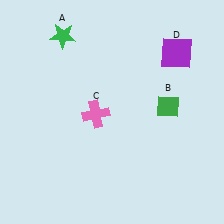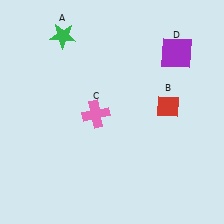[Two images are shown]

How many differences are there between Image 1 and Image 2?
There is 1 difference between the two images.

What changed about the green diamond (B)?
In Image 1, B is green. In Image 2, it changed to red.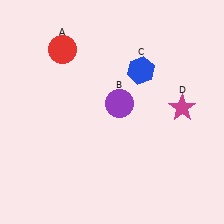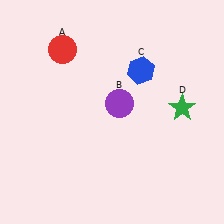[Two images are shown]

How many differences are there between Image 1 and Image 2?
There is 1 difference between the two images.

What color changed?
The star (D) changed from magenta in Image 1 to green in Image 2.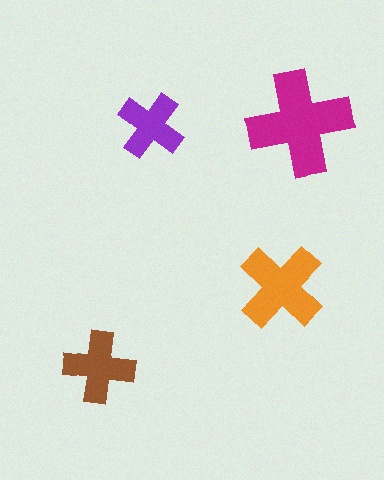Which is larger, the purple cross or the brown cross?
The brown one.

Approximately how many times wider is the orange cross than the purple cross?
About 1.5 times wider.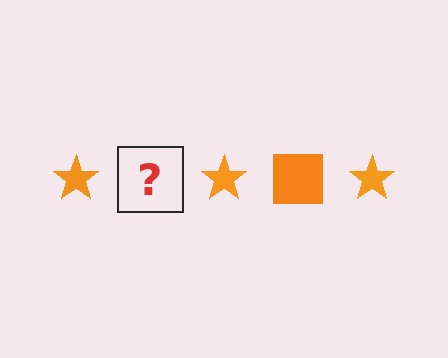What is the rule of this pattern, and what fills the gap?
The rule is that the pattern cycles through star, square shapes in orange. The gap should be filled with an orange square.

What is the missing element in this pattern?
The missing element is an orange square.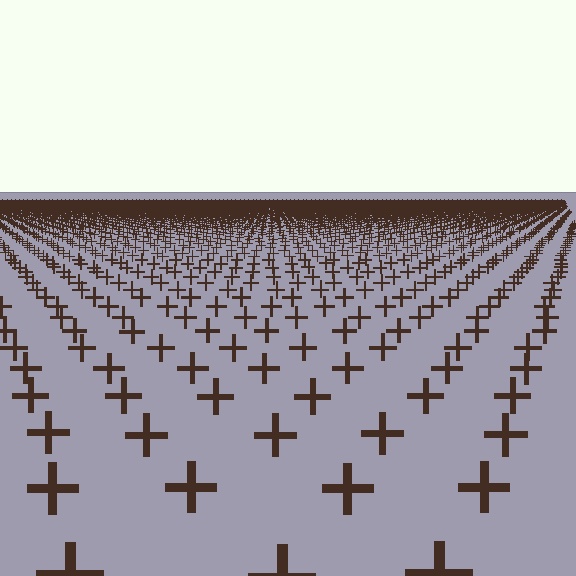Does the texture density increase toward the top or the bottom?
Density increases toward the top.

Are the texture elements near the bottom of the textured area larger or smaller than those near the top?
Larger. Near the bottom, elements are closer to the viewer and appear at a bigger on-screen size.